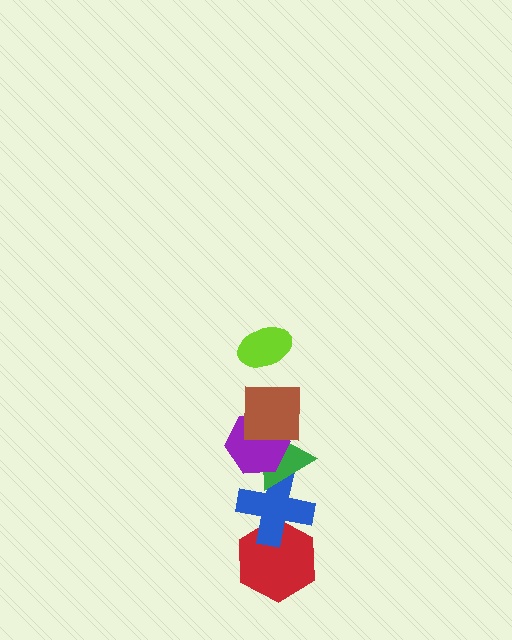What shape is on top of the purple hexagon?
The brown square is on top of the purple hexagon.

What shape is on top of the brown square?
The lime ellipse is on top of the brown square.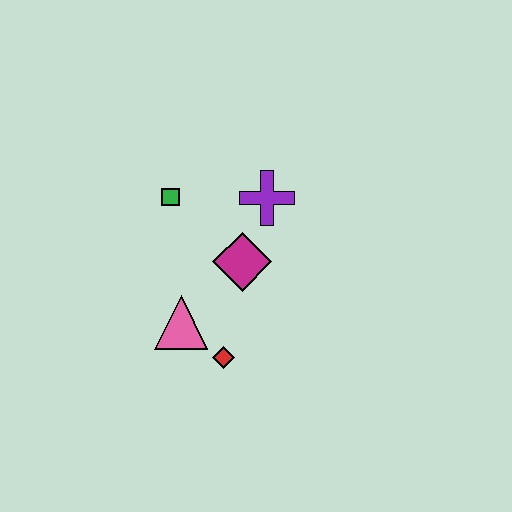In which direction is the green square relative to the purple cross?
The green square is to the left of the purple cross.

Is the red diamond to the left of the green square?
No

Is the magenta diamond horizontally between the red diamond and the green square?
No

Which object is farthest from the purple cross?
The red diamond is farthest from the purple cross.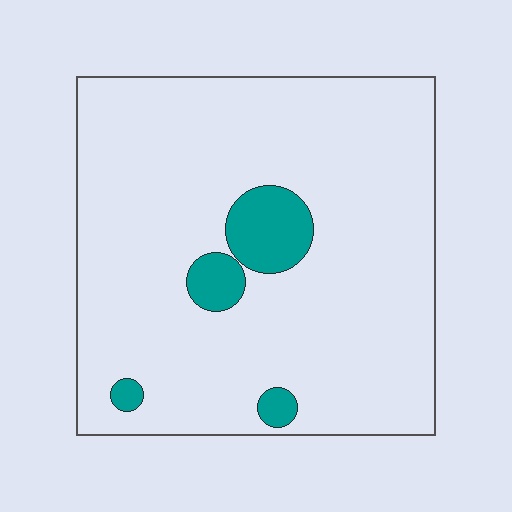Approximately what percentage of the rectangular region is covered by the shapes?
Approximately 10%.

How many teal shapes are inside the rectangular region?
4.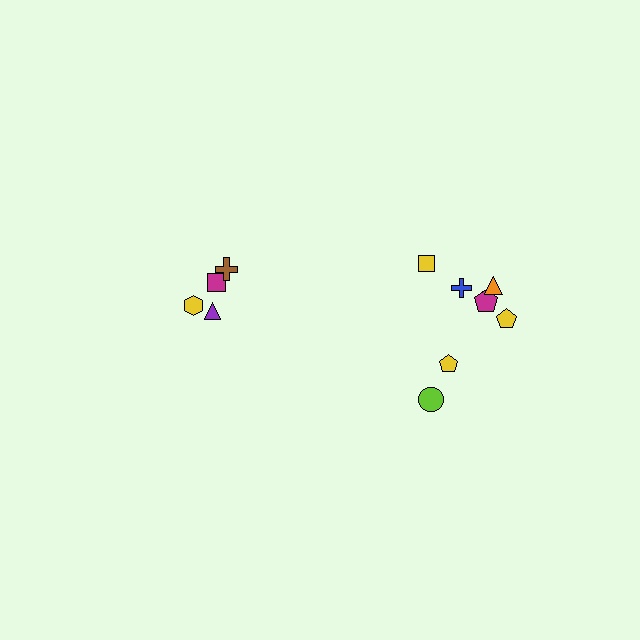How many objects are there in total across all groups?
There are 12 objects.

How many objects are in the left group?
There are 4 objects.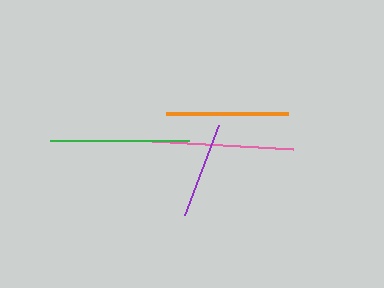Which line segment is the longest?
The pink line is the longest at approximately 142 pixels.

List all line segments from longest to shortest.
From longest to shortest: pink, green, orange, purple.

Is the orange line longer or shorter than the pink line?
The pink line is longer than the orange line.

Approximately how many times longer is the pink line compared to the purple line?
The pink line is approximately 1.5 times the length of the purple line.